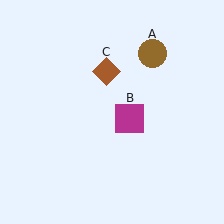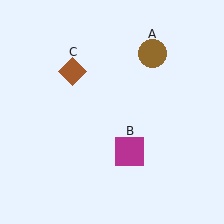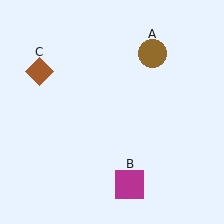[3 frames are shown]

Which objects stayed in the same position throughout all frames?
Brown circle (object A) remained stationary.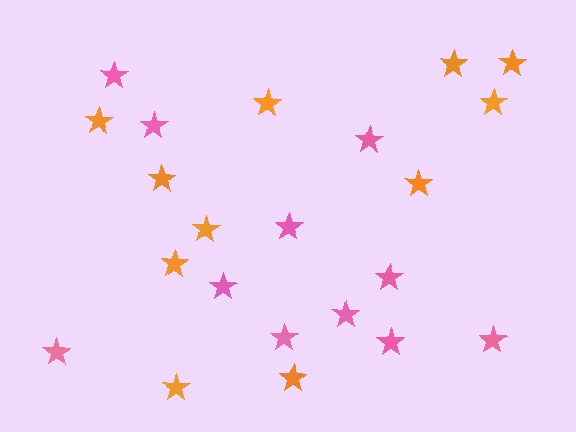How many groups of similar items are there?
There are 2 groups: one group of pink stars (11) and one group of orange stars (11).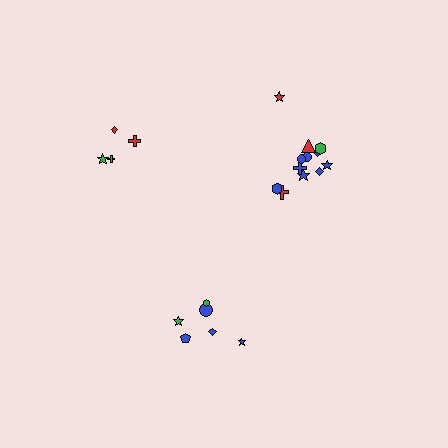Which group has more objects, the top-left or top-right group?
The top-right group.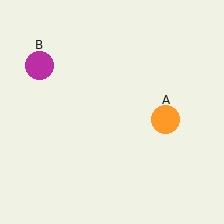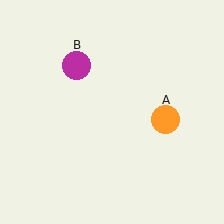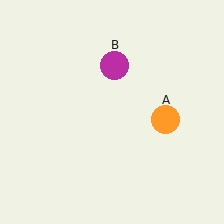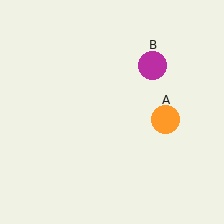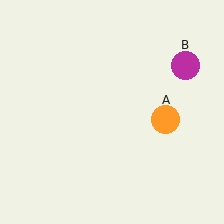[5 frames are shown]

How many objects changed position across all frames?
1 object changed position: magenta circle (object B).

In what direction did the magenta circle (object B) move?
The magenta circle (object B) moved right.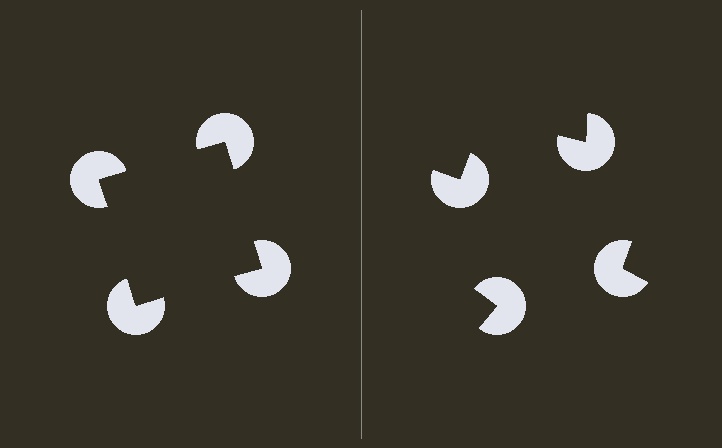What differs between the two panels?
The pac-man discs are positioned identically on both sides; only the wedge orientations differ. On the left they align to a square; on the right they are misaligned.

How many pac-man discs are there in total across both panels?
8 — 4 on each side.